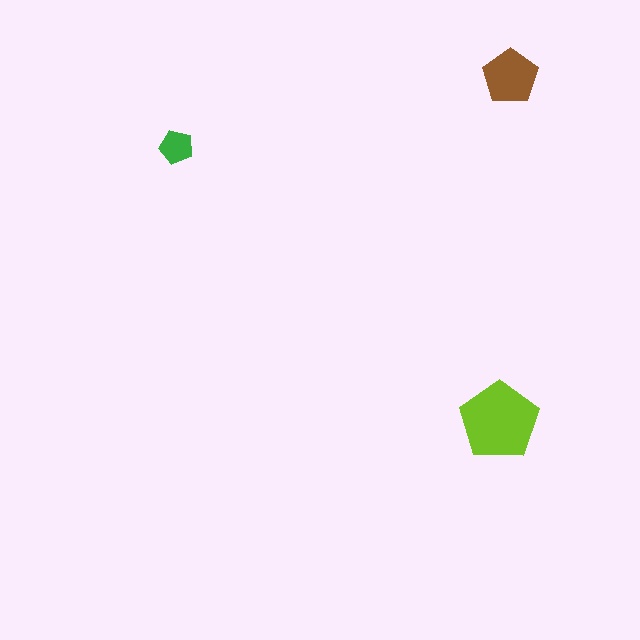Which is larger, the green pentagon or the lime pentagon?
The lime one.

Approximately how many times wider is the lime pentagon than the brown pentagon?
About 1.5 times wider.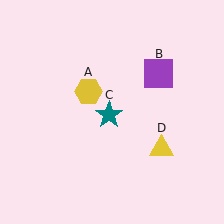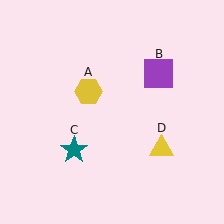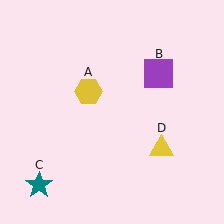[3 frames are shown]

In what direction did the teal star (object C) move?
The teal star (object C) moved down and to the left.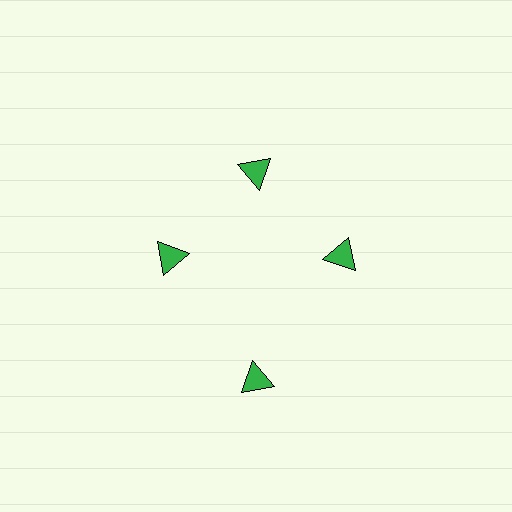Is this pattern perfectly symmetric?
No. The 4 green triangles are arranged in a ring, but one element near the 6 o'clock position is pushed outward from the center, breaking the 4-fold rotational symmetry.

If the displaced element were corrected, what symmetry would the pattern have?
It would have 4-fold rotational symmetry — the pattern would map onto itself every 90 degrees.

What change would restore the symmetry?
The symmetry would be restored by moving it inward, back onto the ring so that all 4 triangles sit at equal angles and equal distance from the center.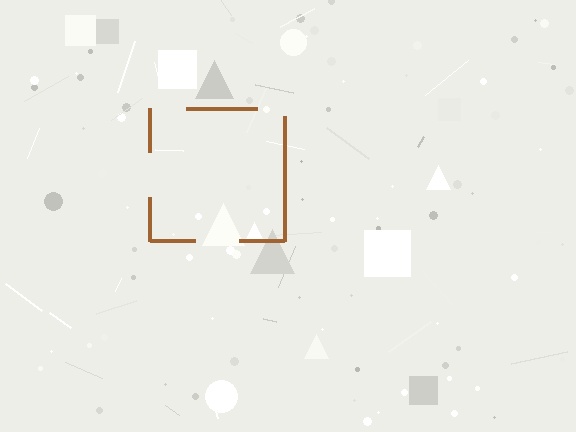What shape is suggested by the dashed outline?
The dashed outline suggests a square.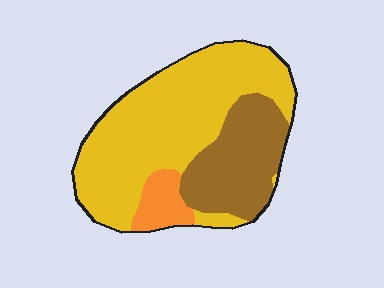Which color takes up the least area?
Orange, at roughly 10%.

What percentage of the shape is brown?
Brown covers about 30% of the shape.